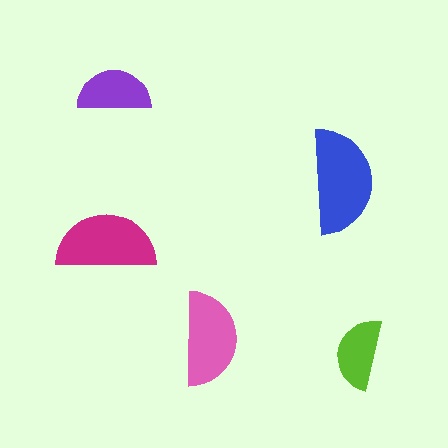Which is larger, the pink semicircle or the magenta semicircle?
The magenta one.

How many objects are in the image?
There are 5 objects in the image.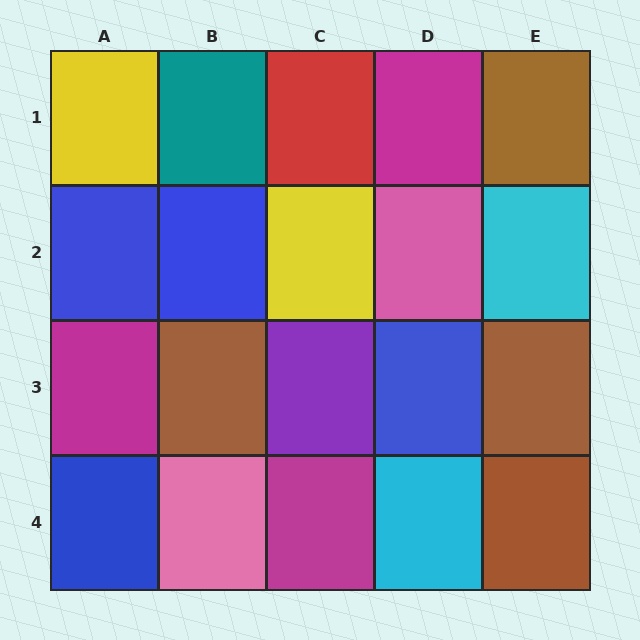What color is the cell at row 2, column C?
Yellow.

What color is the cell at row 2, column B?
Blue.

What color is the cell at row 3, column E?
Brown.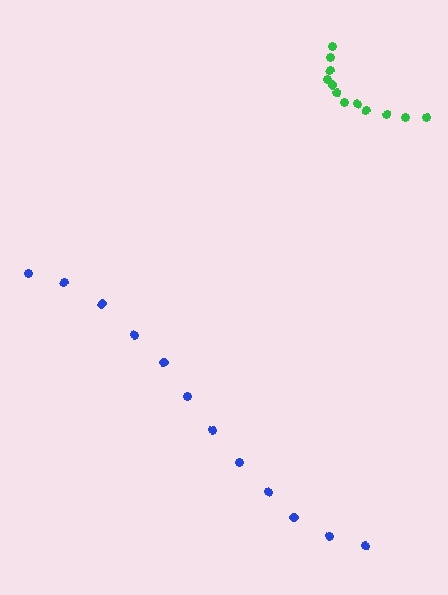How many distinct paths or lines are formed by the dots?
There are 2 distinct paths.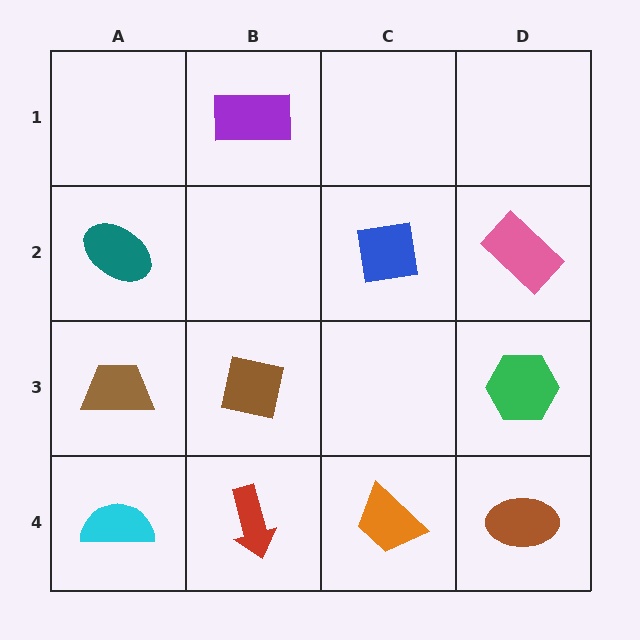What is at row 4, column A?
A cyan semicircle.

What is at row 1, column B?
A purple rectangle.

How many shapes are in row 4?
4 shapes.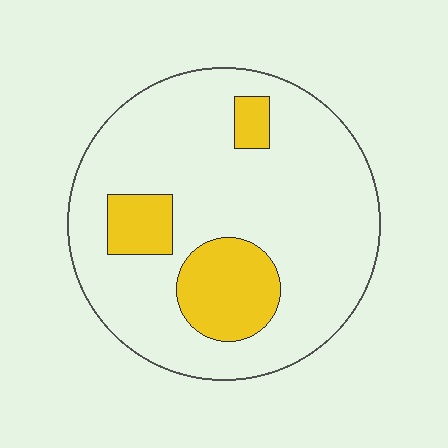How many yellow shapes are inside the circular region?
3.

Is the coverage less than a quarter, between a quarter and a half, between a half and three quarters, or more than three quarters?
Less than a quarter.